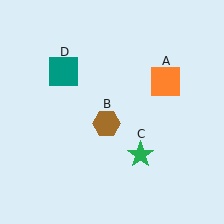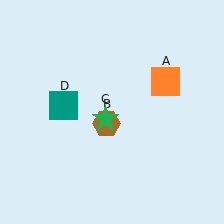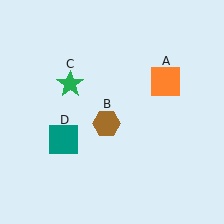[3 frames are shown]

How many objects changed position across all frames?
2 objects changed position: green star (object C), teal square (object D).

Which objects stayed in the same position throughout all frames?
Orange square (object A) and brown hexagon (object B) remained stationary.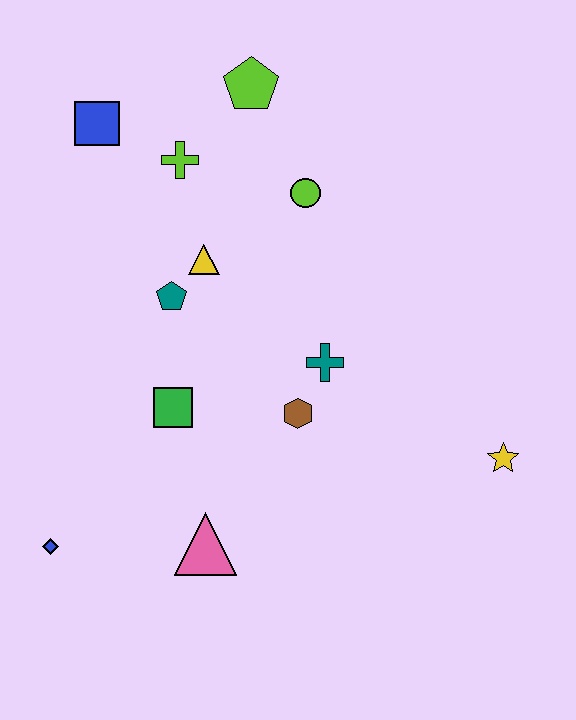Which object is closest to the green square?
The teal pentagon is closest to the green square.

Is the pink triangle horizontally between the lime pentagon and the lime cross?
Yes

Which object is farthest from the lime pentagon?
The blue diamond is farthest from the lime pentagon.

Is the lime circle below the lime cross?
Yes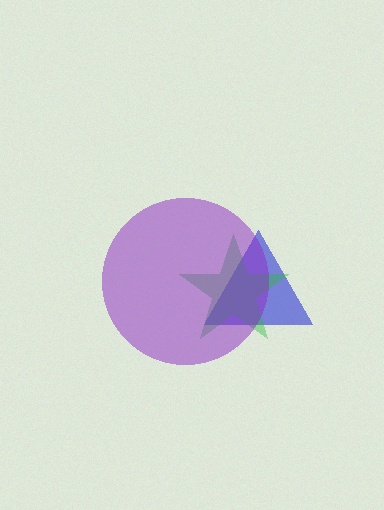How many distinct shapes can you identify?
There are 3 distinct shapes: a blue triangle, a green star, a purple circle.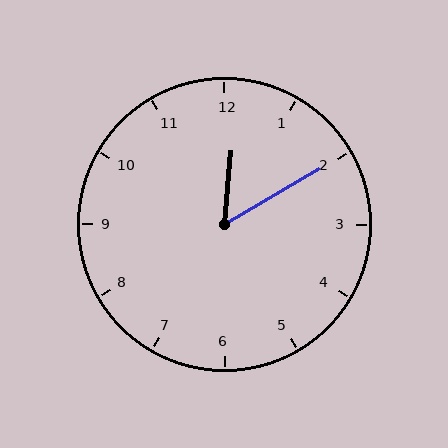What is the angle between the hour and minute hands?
Approximately 55 degrees.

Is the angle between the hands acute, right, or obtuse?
It is acute.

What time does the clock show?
12:10.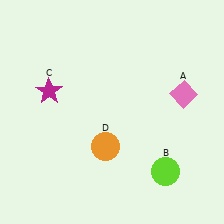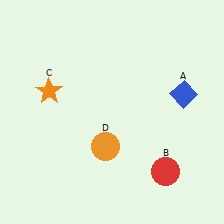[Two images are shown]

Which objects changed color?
A changed from pink to blue. B changed from lime to red. C changed from magenta to orange.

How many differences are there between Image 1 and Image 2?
There are 3 differences between the two images.